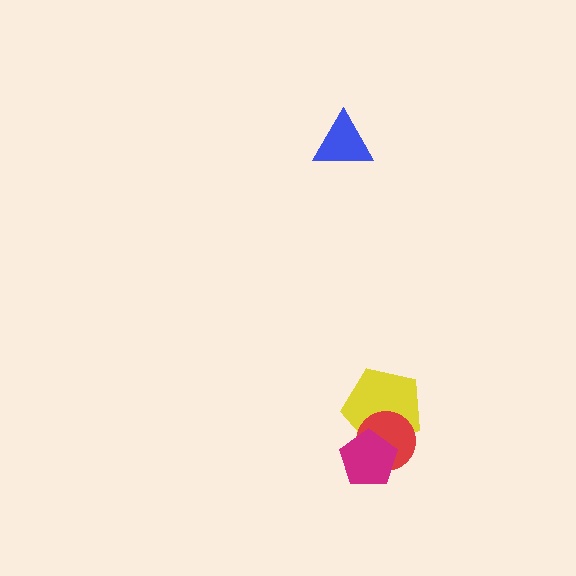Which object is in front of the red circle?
The magenta pentagon is in front of the red circle.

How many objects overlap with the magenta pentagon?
2 objects overlap with the magenta pentagon.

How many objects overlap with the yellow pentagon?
2 objects overlap with the yellow pentagon.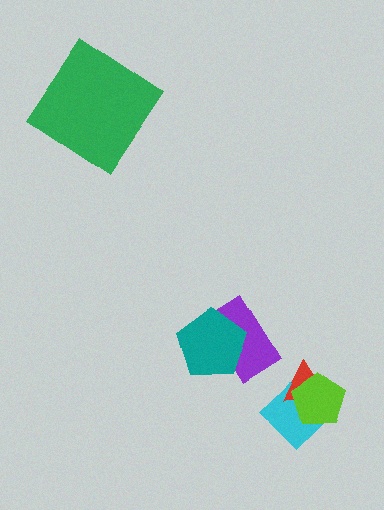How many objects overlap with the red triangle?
2 objects overlap with the red triangle.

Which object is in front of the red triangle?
The lime pentagon is in front of the red triangle.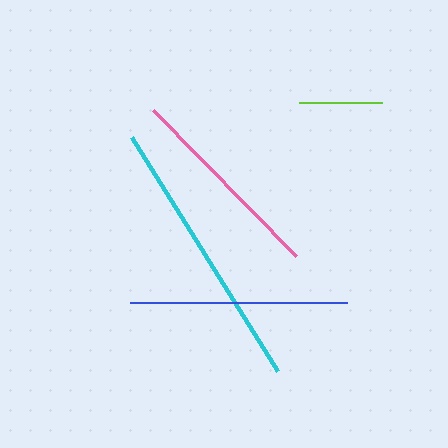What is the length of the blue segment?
The blue segment is approximately 217 pixels long.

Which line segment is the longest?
The cyan line is the longest at approximately 277 pixels.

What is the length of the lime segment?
The lime segment is approximately 83 pixels long.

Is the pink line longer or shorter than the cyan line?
The cyan line is longer than the pink line.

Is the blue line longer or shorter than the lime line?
The blue line is longer than the lime line.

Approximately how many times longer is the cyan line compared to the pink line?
The cyan line is approximately 1.4 times the length of the pink line.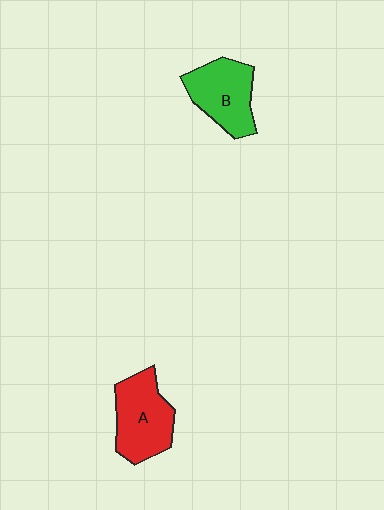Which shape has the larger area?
Shape A (red).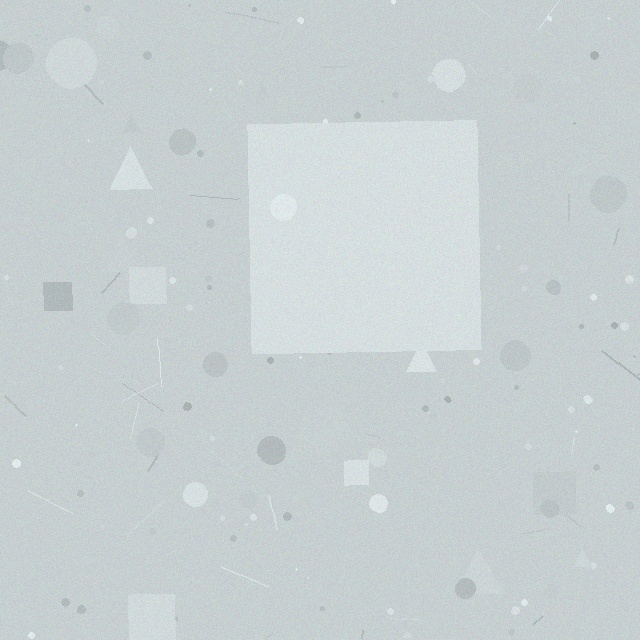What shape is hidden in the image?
A square is hidden in the image.